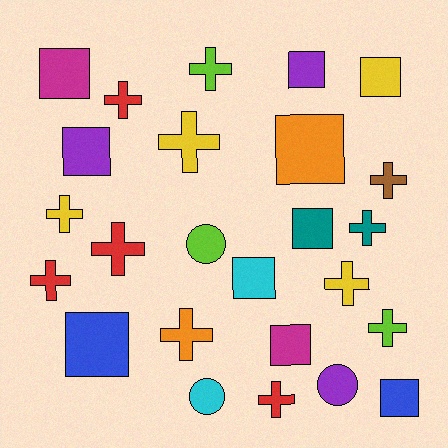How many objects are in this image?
There are 25 objects.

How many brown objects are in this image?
There is 1 brown object.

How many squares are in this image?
There are 10 squares.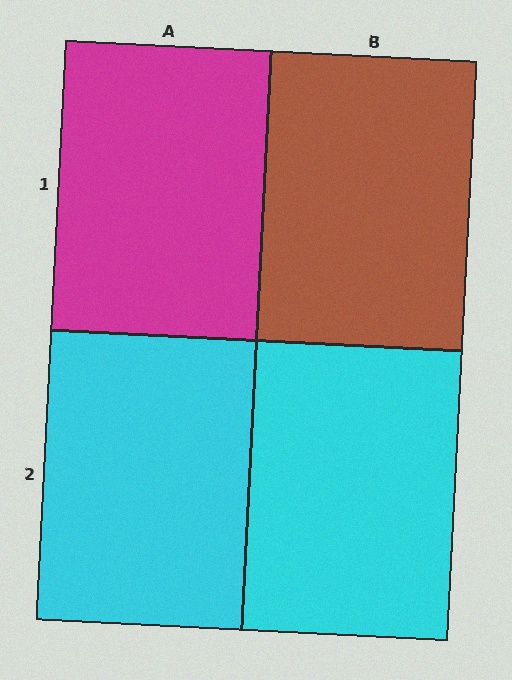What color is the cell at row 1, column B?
Brown.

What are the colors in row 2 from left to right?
Cyan, cyan.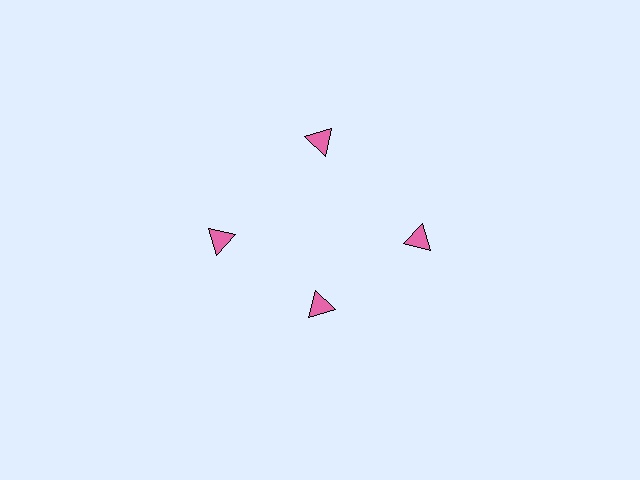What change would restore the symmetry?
The symmetry would be restored by moving it outward, back onto the ring so that all 4 triangles sit at equal angles and equal distance from the center.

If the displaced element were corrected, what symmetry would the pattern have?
It would have 4-fold rotational symmetry — the pattern would map onto itself every 90 degrees.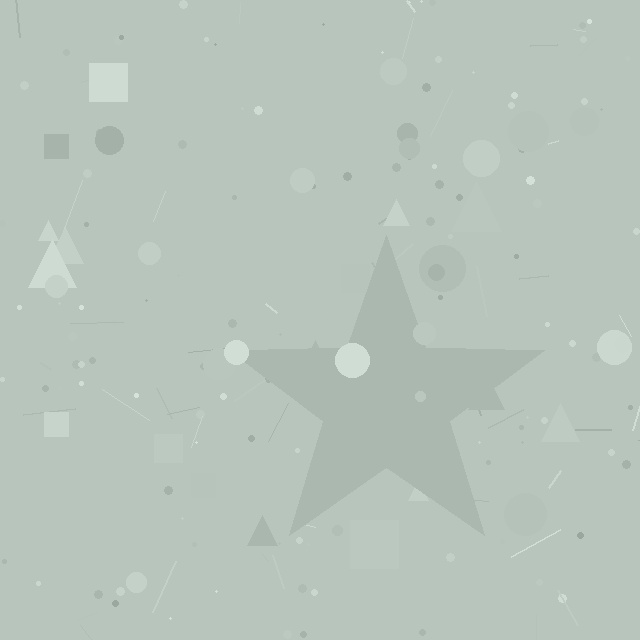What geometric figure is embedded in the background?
A star is embedded in the background.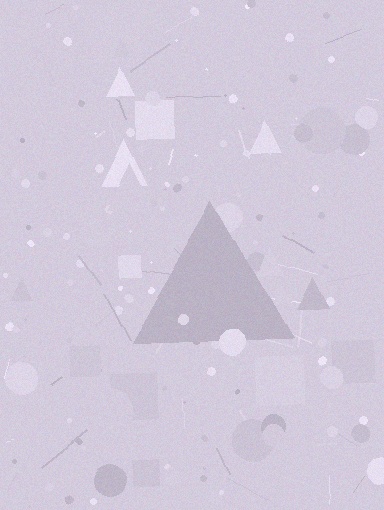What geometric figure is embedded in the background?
A triangle is embedded in the background.